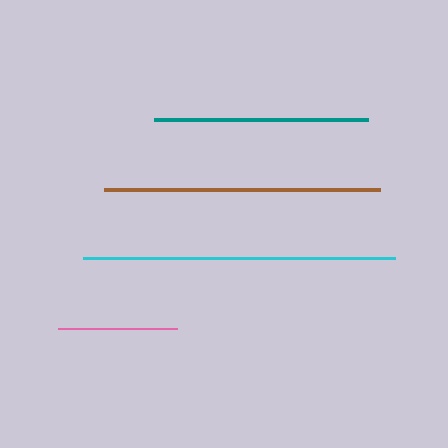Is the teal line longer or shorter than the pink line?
The teal line is longer than the pink line.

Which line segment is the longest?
The cyan line is the longest at approximately 312 pixels.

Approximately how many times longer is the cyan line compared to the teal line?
The cyan line is approximately 1.5 times the length of the teal line.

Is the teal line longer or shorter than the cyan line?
The cyan line is longer than the teal line.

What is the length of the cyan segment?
The cyan segment is approximately 312 pixels long.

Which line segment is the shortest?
The pink line is the shortest at approximately 118 pixels.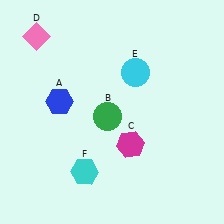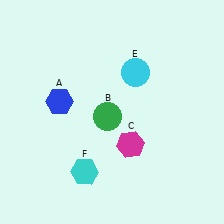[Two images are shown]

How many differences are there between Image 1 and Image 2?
There is 1 difference between the two images.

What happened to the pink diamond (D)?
The pink diamond (D) was removed in Image 2. It was in the top-left area of Image 1.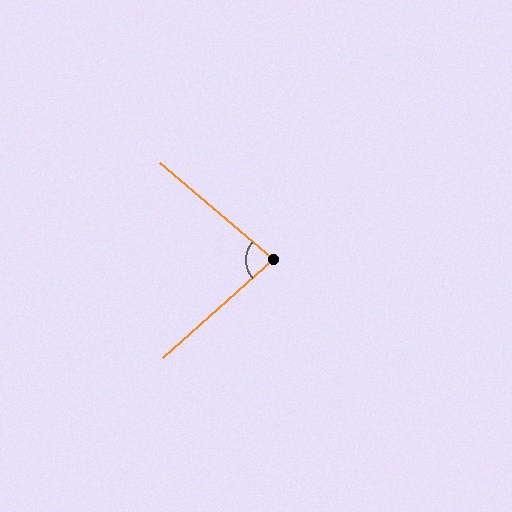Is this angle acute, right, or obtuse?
It is acute.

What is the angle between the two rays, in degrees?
Approximately 82 degrees.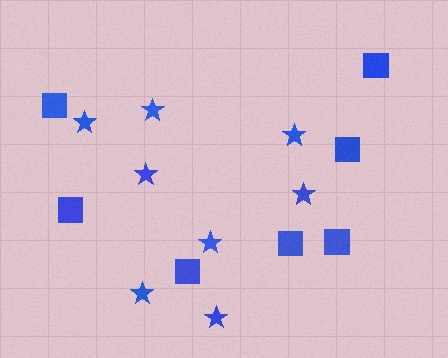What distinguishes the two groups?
There are 2 groups: one group of stars (8) and one group of squares (7).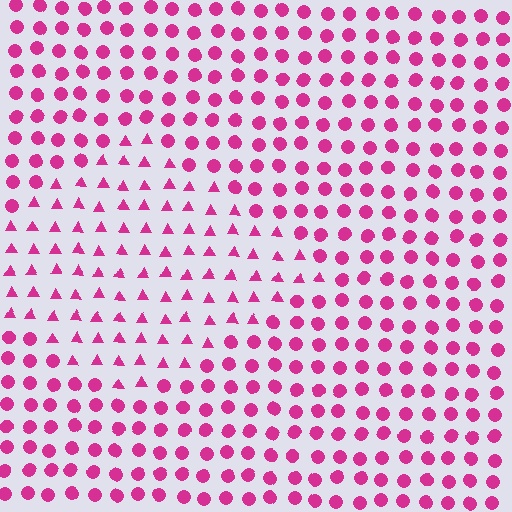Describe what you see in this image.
The image is filled with small magenta elements arranged in a uniform grid. A diamond-shaped region contains triangles, while the surrounding area contains circles. The boundary is defined purely by the change in element shape.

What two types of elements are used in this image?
The image uses triangles inside the diamond region and circles outside it.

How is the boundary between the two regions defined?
The boundary is defined by a change in element shape: triangles inside vs. circles outside. All elements share the same color and spacing.